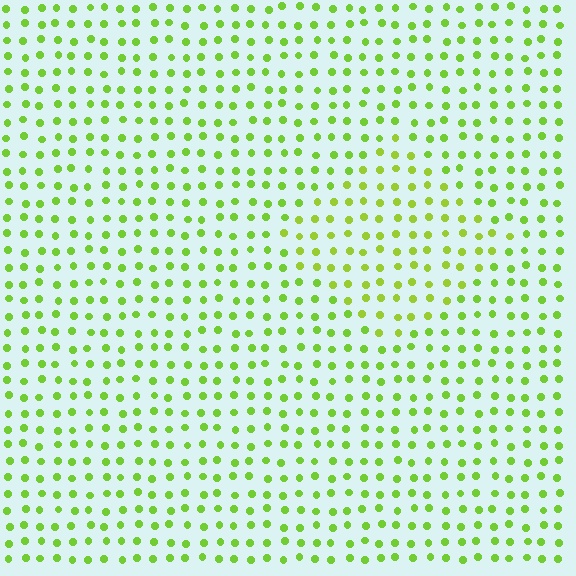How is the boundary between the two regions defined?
The boundary is defined purely by a slight shift in hue (about 15 degrees). Spacing, size, and orientation are identical on both sides.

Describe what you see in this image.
The image is filled with small lime elements in a uniform arrangement. A diamond-shaped region is visible where the elements are tinted to a slightly different hue, forming a subtle color boundary.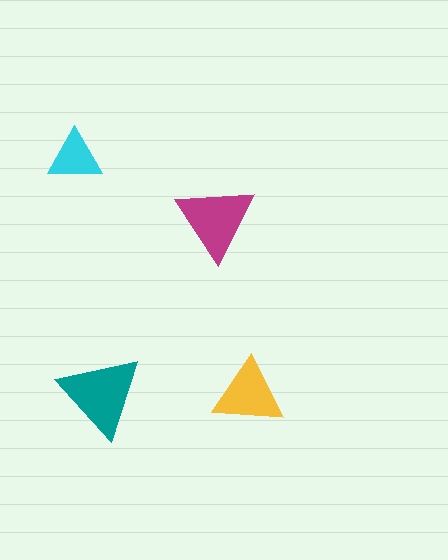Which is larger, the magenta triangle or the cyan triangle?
The magenta one.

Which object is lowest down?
The teal triangle is bottommost.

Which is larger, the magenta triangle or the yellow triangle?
The magenta one.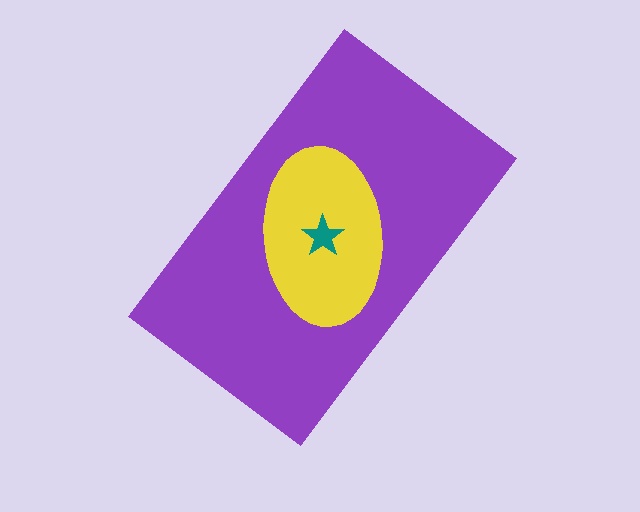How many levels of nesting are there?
3.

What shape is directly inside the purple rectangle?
The yellow ellipse.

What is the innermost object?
The teal star.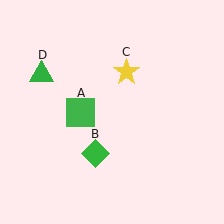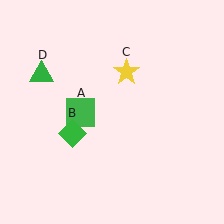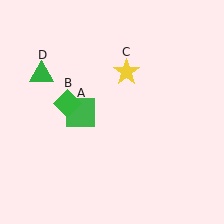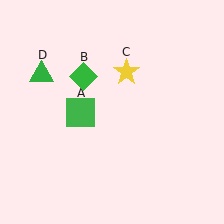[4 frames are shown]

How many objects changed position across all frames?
1 object changed position: green diamond (object B).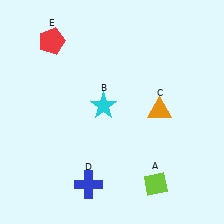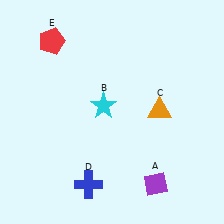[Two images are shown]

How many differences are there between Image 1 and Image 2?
There is 1 difference between the two images.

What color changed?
The diamond (A) changed from lime in Image 1 to purple in Image 2.